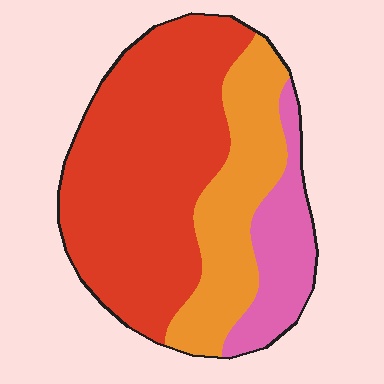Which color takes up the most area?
Red, at roughly 55%.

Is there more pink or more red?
Red.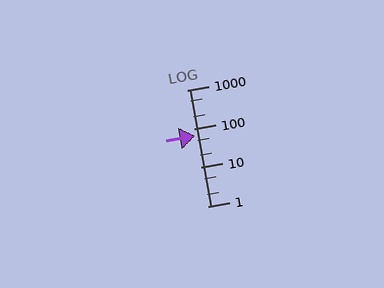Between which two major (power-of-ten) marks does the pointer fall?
The pointer is between 10 and 100.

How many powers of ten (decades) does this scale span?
The scale spans 3 decades, from 1 to 1000.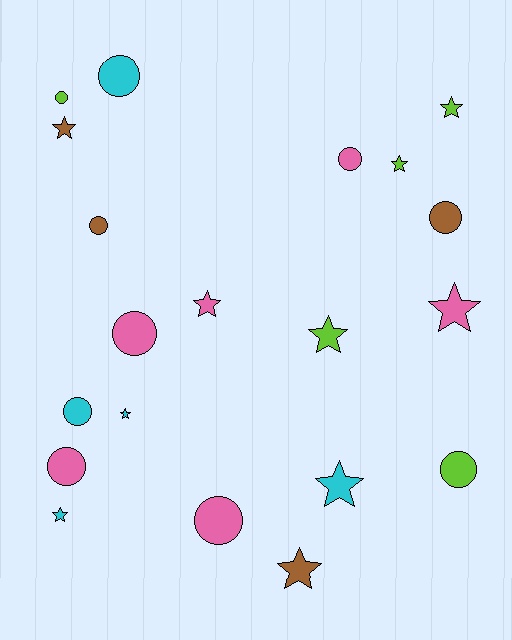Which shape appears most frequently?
Star, with 10 objects.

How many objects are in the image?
There are 20 objects.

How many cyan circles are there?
There are 2 cyan circles.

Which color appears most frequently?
Pink, with 6 objects.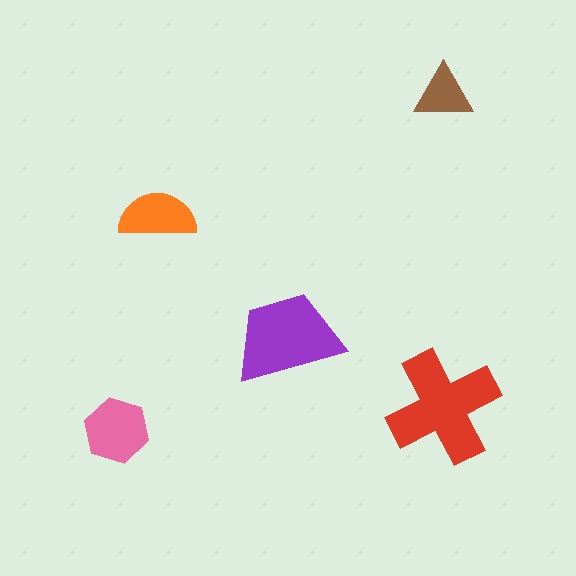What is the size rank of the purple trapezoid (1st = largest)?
2nd.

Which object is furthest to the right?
The red cross is rightmost.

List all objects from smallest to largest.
The brown triangle, the orange semicircle, the pink hexagon, the purple trapezoid, the red cross.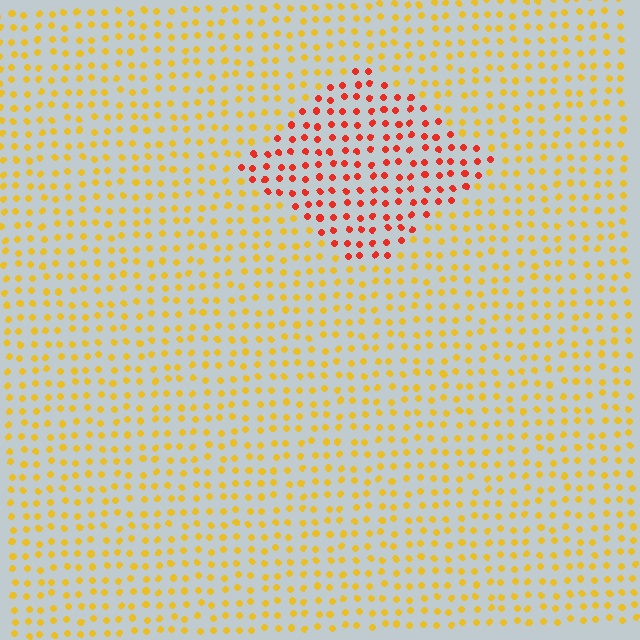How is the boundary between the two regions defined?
The boundary is defined purely by a slight shift in hue (about 45 degrees). Spacing, size, and orientation are identical on both sides.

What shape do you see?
I see a diamond.